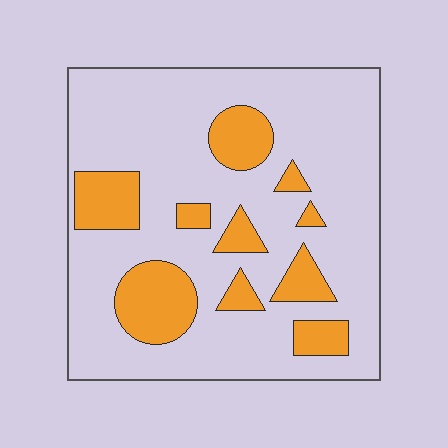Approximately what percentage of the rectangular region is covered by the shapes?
Approximately 20%.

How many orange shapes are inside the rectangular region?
10.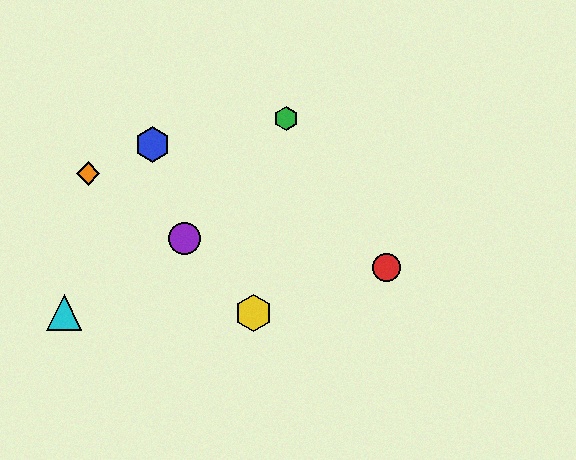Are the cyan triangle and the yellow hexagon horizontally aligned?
Yes, both are at y≈313.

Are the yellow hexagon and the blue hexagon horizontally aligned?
No, the yellow hexagon is at y≈313 and the blue hexagon is at y≈144.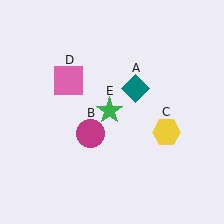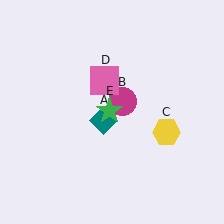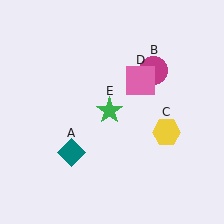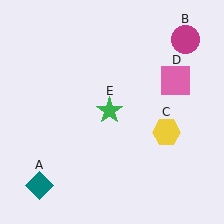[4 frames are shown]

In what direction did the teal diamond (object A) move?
The teal diamond (object A) moved down and to the left.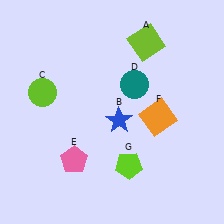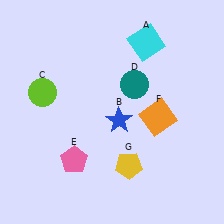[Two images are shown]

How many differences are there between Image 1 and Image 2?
There are 2 differences between the two images.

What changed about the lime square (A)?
In Image 1, A is lime. In Image 2, it changed to cyan.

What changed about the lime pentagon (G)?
In Image 1, G is lime. In Image 2, it changed to yellow.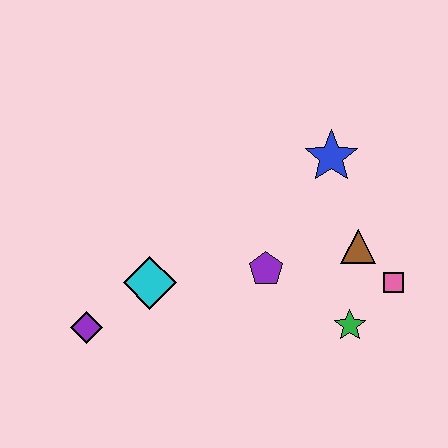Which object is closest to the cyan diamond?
The purple diamond is closest to the cyan diamond.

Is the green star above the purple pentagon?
No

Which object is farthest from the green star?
The purple diamond is farthest from the green star.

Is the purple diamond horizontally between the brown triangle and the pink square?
No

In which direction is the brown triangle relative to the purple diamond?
The brown triangle is to the right of the purple diamond.